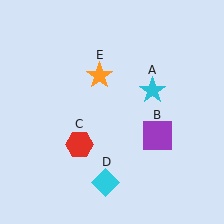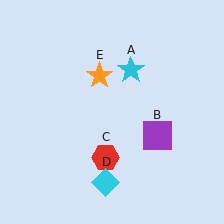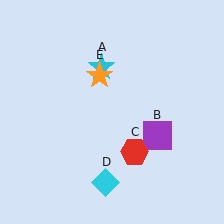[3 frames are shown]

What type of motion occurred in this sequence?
The cyan star (object A), red hexagon (object C) rotated counterclockwise around the center of the scene.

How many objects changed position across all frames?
2 objects changed position: cyan star (object A), red hexagon (object C).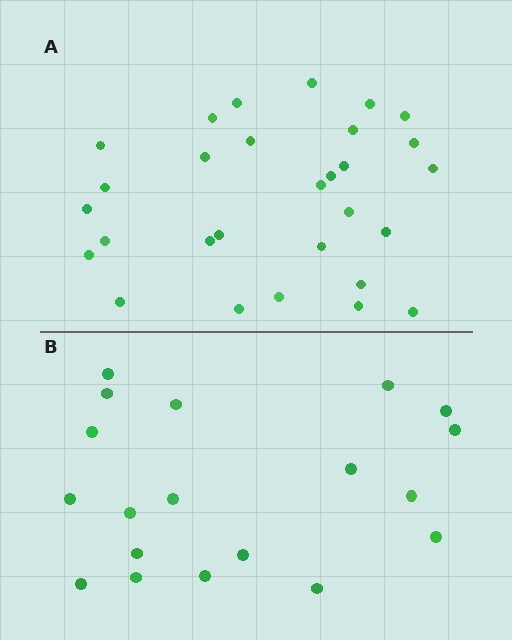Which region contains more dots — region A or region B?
Region A (the top region) has more dots.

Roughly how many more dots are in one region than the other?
Region A has roughly 10 or so more dots than region B.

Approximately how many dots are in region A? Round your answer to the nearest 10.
About 30 dots. (The exact count is 29, which rounds to 30.)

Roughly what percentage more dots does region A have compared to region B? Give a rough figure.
About 55% more.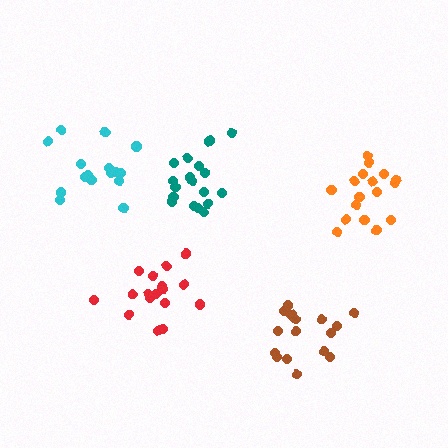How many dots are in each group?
Group 1: 17 dots, Group 2: 17 dots, Group 3: 18 dots, Group 4: 17 dots, Group 5: 17 dots (86 total).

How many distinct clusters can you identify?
There are 5 distinct clusters.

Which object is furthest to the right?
The orange cluster is rightmost.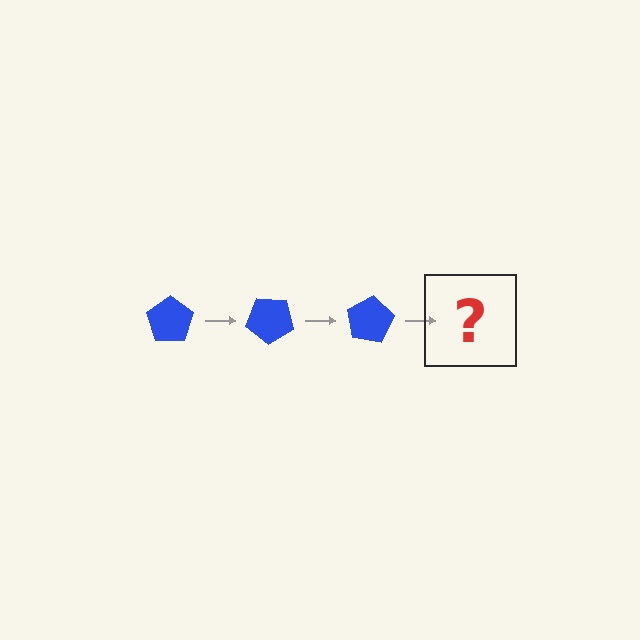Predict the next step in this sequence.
The next step is a blue pentagon rotated 120 degrees.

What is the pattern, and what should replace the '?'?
The pattern is that the pentagon rotates 40 degrees each step. The '?' should be a blue pentagon rotated 120 degrees.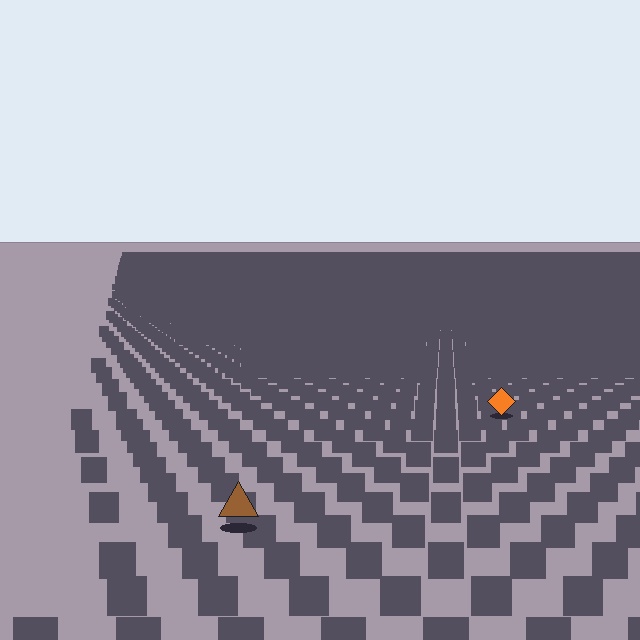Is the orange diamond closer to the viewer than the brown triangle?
No. The brown triangle is closer — you can tell from the texture gradient: the ground texture is coarser near it.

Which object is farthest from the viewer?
The orange diamond is farthest from the viewer. It appears smaller and the ground texture around it is denser.